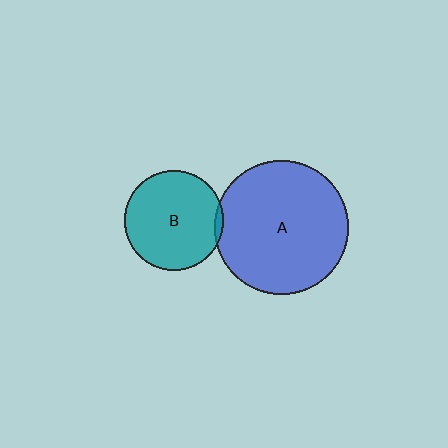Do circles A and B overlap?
Yes.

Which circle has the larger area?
Circle A (blue).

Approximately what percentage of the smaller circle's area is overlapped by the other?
Approximately 5%.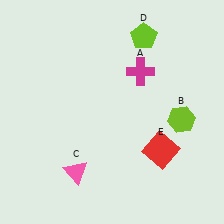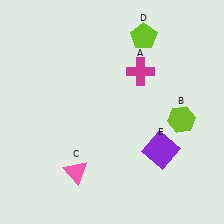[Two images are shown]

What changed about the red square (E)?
In Image 1, E is red. In Image 2, it changed to purple.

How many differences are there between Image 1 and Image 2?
There is 1 difference between the two images.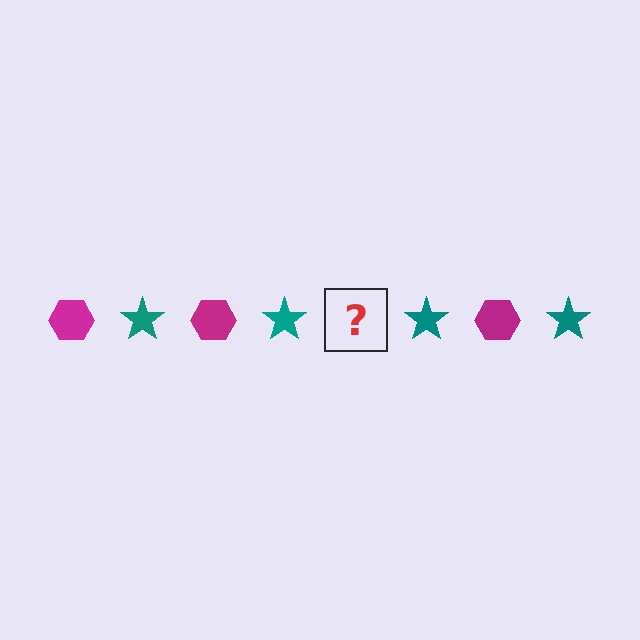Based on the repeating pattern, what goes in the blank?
The blank should be a magenta hexagon.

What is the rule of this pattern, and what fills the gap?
The rule is that the pattern alternates between magenta hexagon and teal star. The gap should be filled with a magenta hexagon.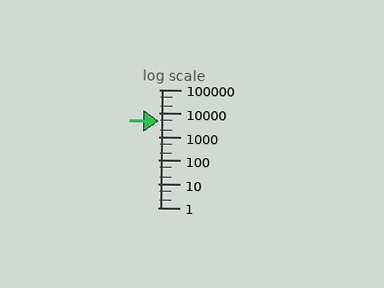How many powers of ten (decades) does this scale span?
The scale spans 5 decades, from 1 to 100000.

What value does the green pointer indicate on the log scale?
The pointer indicates approximately 4600.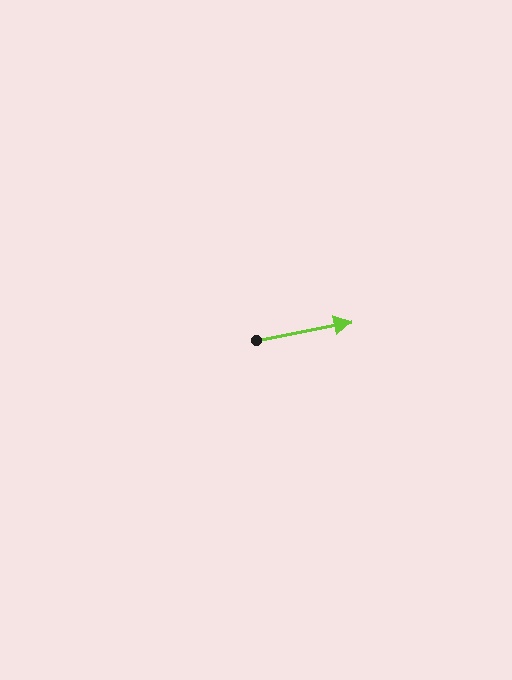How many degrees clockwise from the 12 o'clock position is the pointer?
Approximately 79 degrees.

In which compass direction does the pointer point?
East.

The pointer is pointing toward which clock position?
Roughly 3 o'clock.